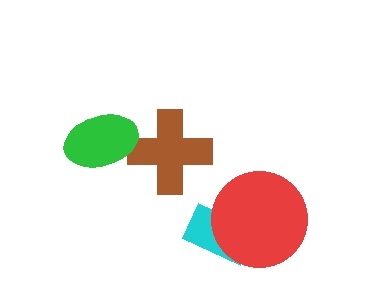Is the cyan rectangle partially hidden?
Yes, it is partially covered by another shape.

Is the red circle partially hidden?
No, no other shape covers it.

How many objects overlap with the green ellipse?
1 object overlaps with the green ellipse.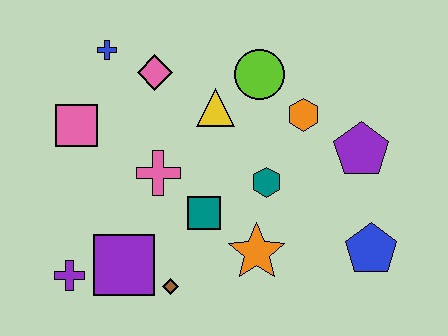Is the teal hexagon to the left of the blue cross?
No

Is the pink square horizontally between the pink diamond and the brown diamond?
No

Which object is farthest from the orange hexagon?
The purple cross is farthest from the orange hexagon.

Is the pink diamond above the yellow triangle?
Yes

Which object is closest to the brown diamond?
The purple square is closest to the brown diamond.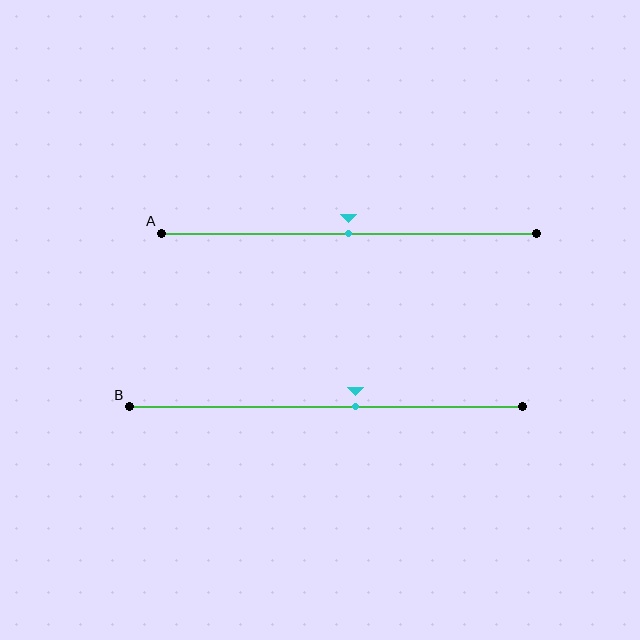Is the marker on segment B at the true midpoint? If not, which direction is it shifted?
No, the marker on segment B is shifted to the right by about 7% of the segment length.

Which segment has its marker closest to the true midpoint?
Segment A has its marker closest to the true midpoint.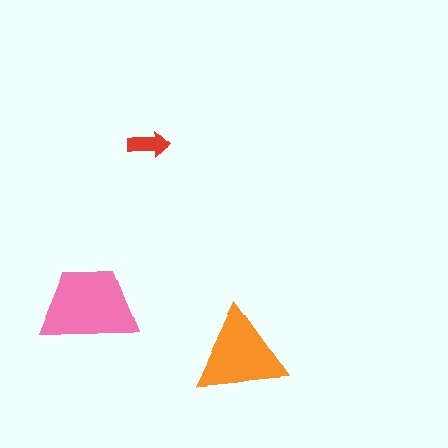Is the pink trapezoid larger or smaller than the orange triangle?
Larger.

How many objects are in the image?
There are 3 objects in the image.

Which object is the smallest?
The red arrow.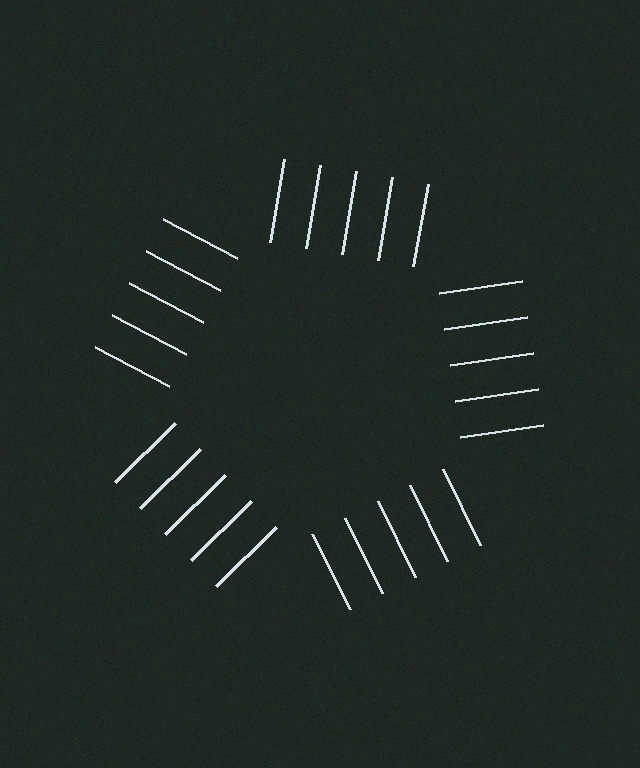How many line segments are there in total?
25 — 5 along each of the 5 edges.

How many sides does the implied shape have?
5 sides — the line-ends trace a pentagon.